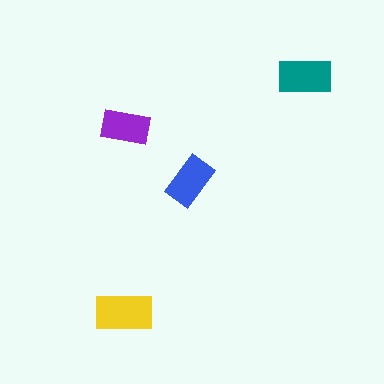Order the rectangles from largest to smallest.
the yellow one, the teal one, the blue one, the purple one.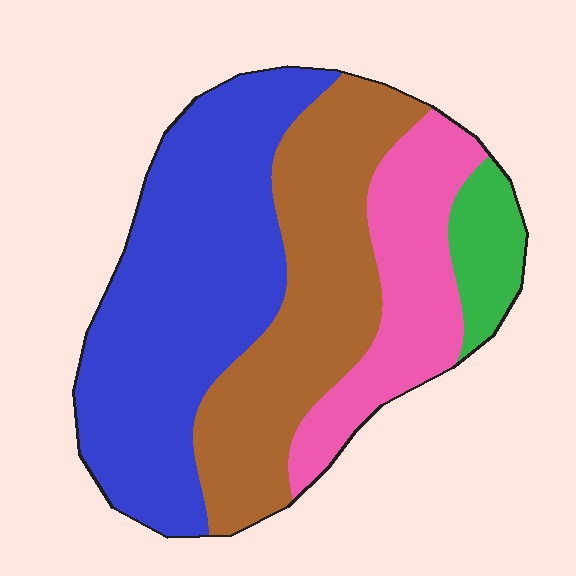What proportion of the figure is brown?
Brown covers roughly 30% of the figure.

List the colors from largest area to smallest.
From largest to smallest: blue, brown, pink, green.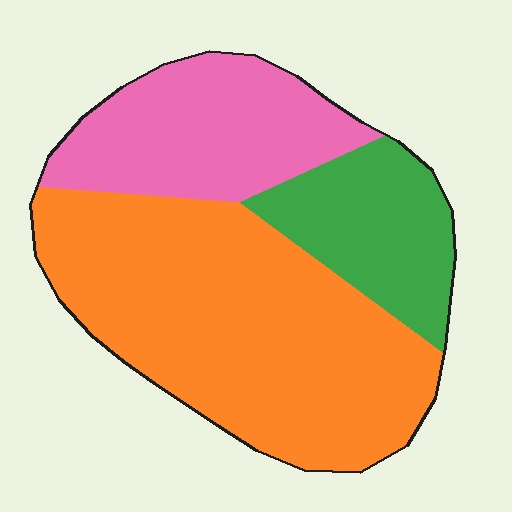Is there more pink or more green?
Pink.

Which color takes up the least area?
Green, at roughly 20%.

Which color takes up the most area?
Orange, at roughly 55%.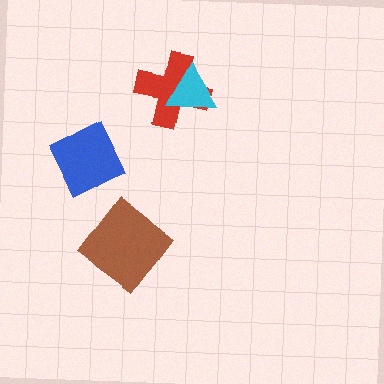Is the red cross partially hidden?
Yes, it is partially covered by another shape.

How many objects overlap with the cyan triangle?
1 object overlaps with the cyan triangle.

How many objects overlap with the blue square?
0 objects overlap with the blue square.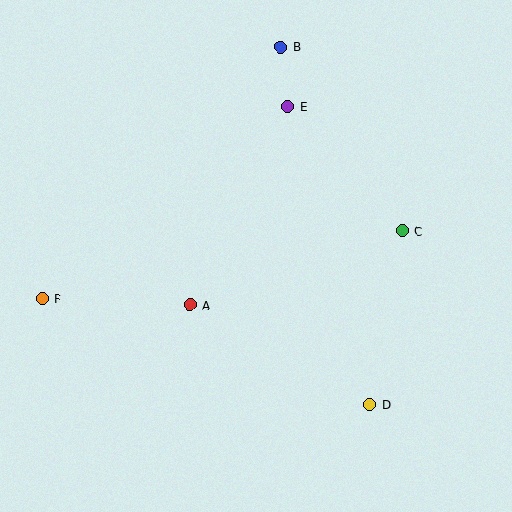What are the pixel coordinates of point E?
Point E is at (288, 107).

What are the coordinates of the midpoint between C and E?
The midpoint between C and E is at (345, 169).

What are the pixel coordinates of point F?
Point F is at (42, 299).